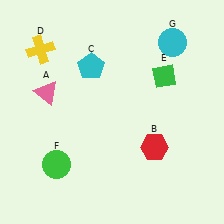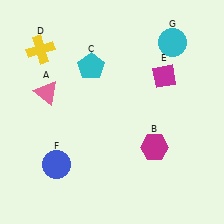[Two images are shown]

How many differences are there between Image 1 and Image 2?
There are 3 differences between the two images.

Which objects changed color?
B changed from red to magenta. E changed from green to magenta. F changed from green to blue.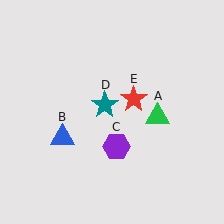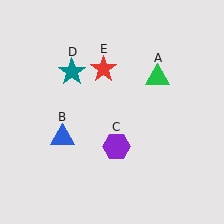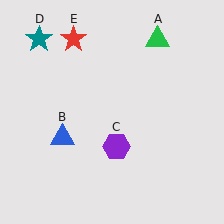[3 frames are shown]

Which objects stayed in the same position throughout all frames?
Blue triangle (object B) and purple hexagon (object C) remained stationary.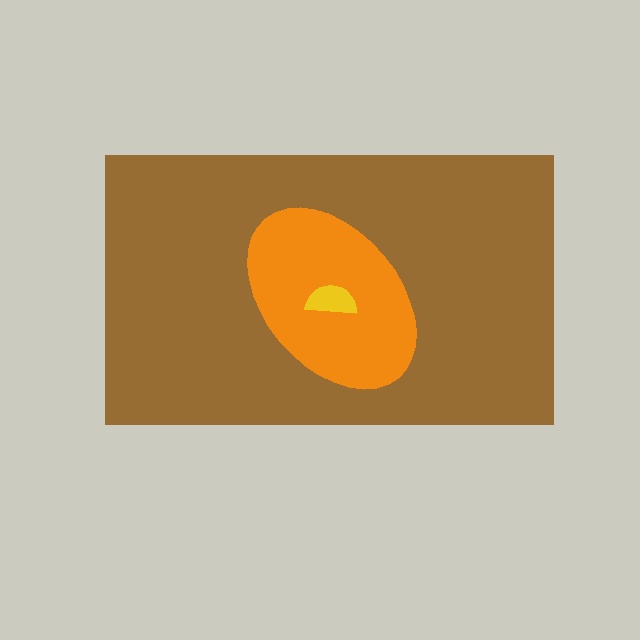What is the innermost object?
The yellow semicircle.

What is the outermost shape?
The brown rectangle.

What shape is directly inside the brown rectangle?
The orange ellipse.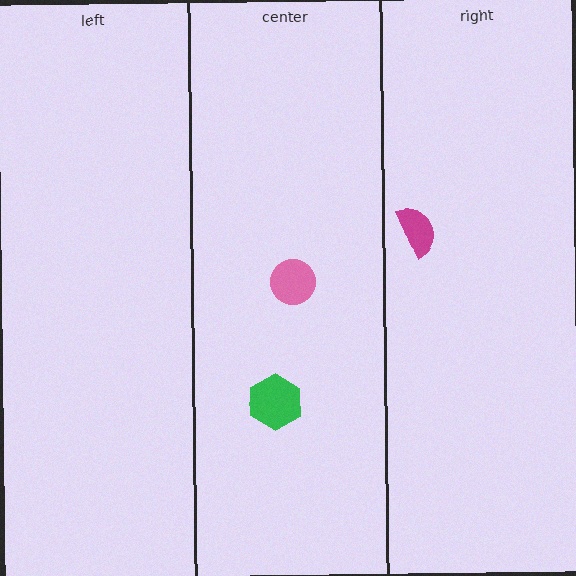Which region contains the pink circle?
The center region.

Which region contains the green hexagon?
The center region.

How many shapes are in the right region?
1.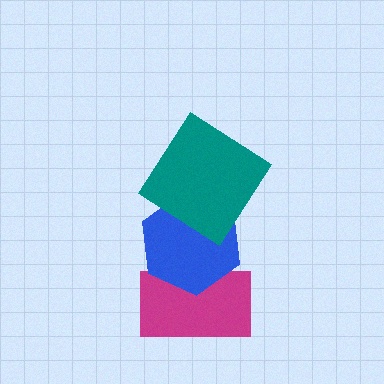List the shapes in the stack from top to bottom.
From top to bottom: the teal diamond, the blue hexagon, the magenta rectangle.